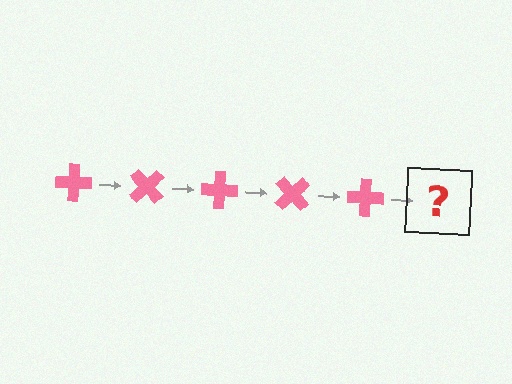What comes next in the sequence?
The next element should be a pink cross rotated 225 degrees.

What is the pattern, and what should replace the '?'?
The pattern is that the cross rotates 45 degrees each step. The '?' should be a pink cross rotated 225 degrees.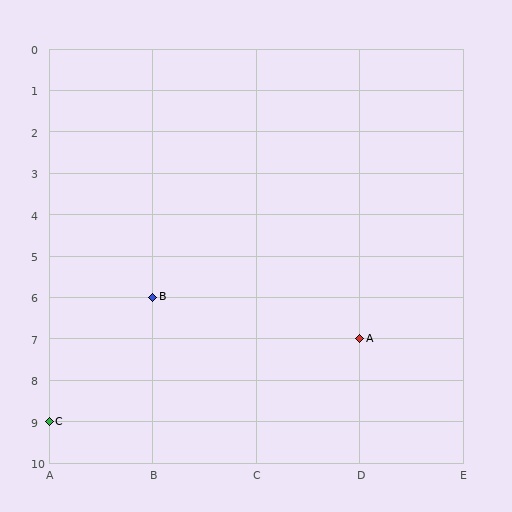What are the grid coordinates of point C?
Point C is at grid coordinates (A, 9).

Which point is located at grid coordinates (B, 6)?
Point B is at (B, 6).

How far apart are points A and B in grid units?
Points A and B are 2 columns and 1 row apart (about 2.2 grid units diagonally).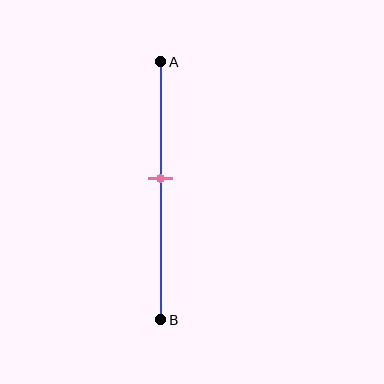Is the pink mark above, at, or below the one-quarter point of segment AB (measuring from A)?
The pink mark is below the one-quarter point of segment AB.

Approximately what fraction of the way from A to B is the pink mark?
The pink mark is approximately 45% of the way from A to B.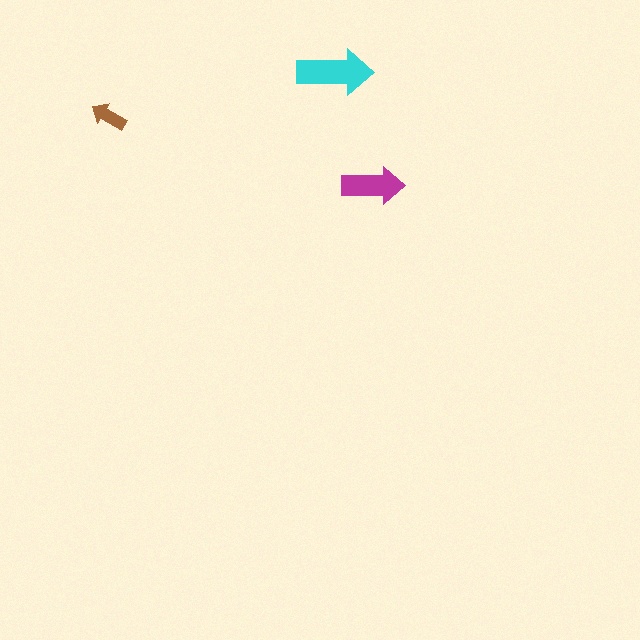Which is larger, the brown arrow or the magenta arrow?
The magenta one.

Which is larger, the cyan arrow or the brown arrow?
The cyan one.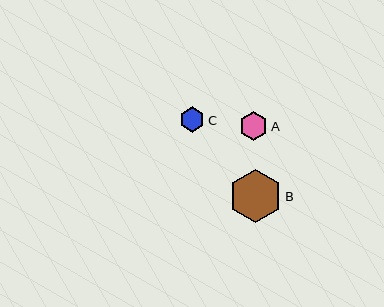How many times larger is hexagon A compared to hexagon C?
Hexagon A is approximately 1.1 times the size of hexagon C.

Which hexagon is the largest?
Hexagon B is the largest with a size of approximately 54 pixels.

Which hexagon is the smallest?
Hexagon C is the smallest with a size of approximately 25 pixels.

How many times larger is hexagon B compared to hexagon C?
Hexagon B is approximately 2.1 times the size of hexagon C.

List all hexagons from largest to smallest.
From largest to smallest: B, A, C.